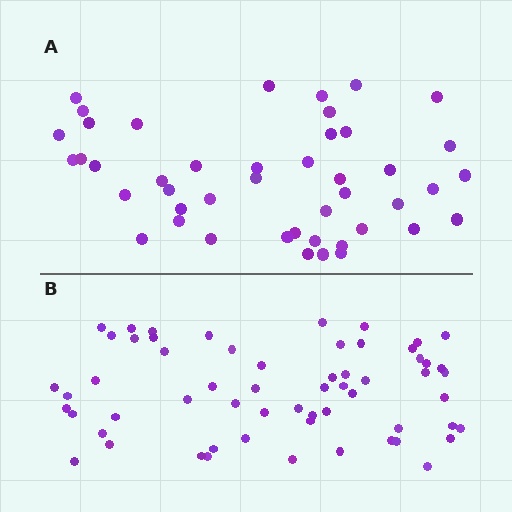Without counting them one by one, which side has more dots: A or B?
Region B (the bottom region) has more dots.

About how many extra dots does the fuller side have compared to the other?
Region B has approximately 15 more dots than region A.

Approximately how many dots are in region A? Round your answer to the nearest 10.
About 40 dots. (The exact count is 45, which rounds to 40.)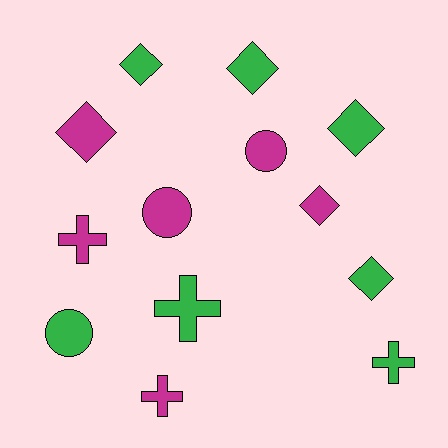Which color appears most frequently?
Green, with 7 objects.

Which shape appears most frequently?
Diamond, with 6 objects.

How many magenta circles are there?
There are 2 magenta circles.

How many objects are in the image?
There are 13 objects.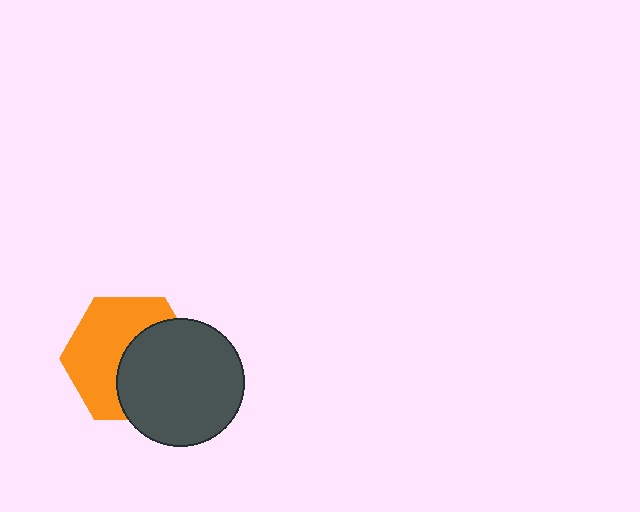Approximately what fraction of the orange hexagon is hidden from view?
Roughly 46% of the orange hexagon is hidden behind the dark gray circle.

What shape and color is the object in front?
The object in front is a dark gray circle.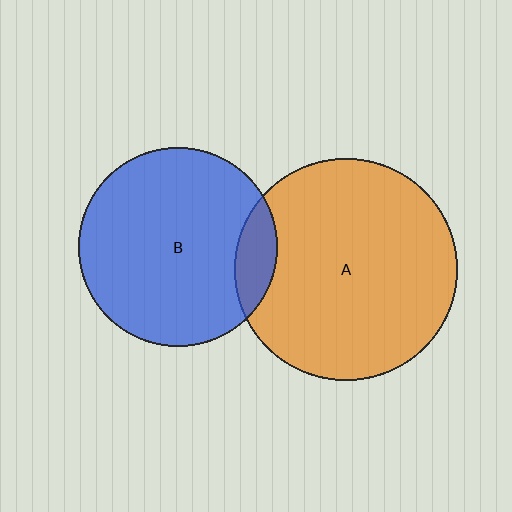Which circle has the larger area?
Circle A (orange).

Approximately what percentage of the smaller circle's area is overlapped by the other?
Approximately 10%.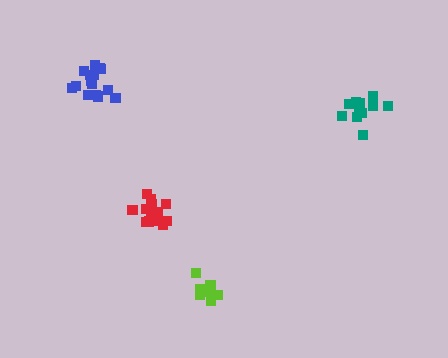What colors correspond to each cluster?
The clusters are colored: red, teal, blue, lime.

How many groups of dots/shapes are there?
There are 4 groups.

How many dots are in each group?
Group 1: 15 dots, Group 2: 12 dots, Group 3: 15 dots, Group 4: 12 dots (54 total).